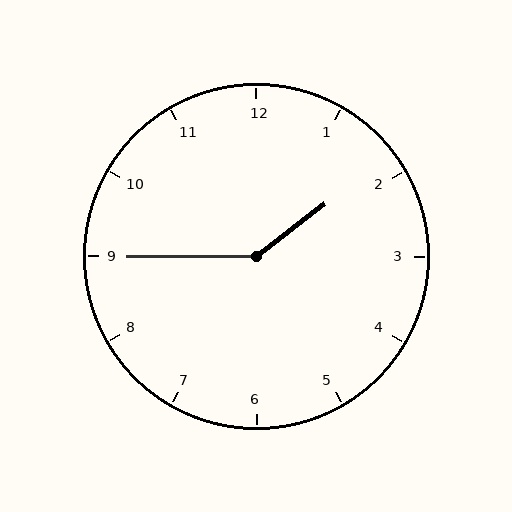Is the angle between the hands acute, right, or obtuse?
It is obtuse.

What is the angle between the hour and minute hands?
Approximately 142 degrees.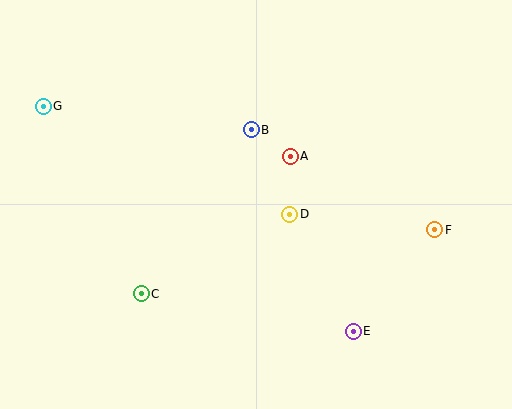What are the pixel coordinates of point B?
Point B is at (251, 130).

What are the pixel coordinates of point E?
Point E is at (353, 331).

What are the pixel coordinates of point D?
Point D is at (290, 214).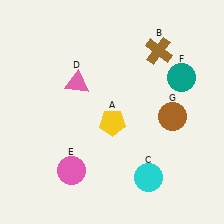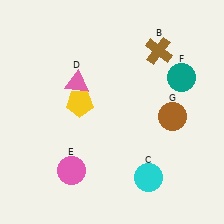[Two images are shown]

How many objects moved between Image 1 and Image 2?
1 object moved between the two images.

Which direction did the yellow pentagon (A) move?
The yellow pentagon (A) moved left.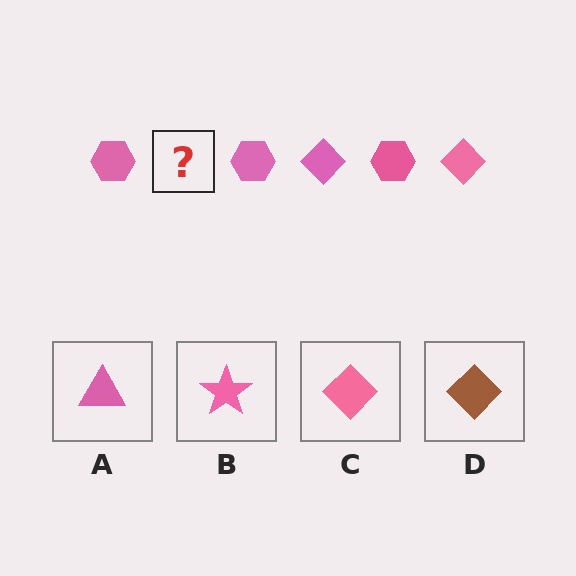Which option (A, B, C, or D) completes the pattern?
C.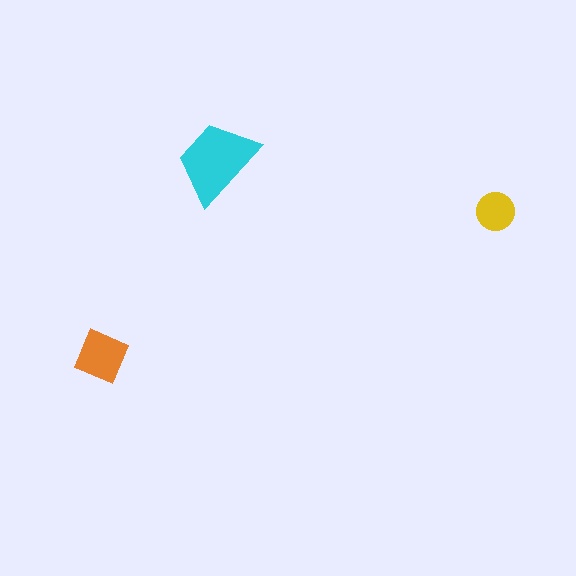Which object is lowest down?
The orange square is bottommost.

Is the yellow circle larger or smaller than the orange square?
Smaller.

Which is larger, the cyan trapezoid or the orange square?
The cyan trapezoid.